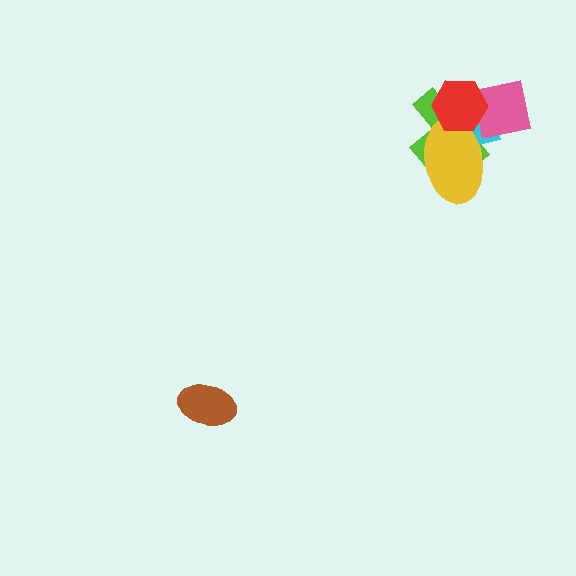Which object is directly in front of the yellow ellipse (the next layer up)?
The pink square is directly in front of the yellow ellipse.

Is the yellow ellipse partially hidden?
Yes, it is partially covered by another shape.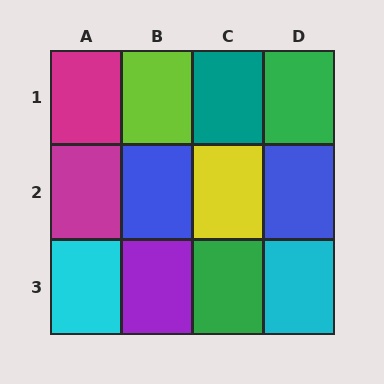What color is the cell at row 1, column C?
Teal.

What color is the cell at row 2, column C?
Yellow.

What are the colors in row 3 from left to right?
Cyan, purple, green, cyan.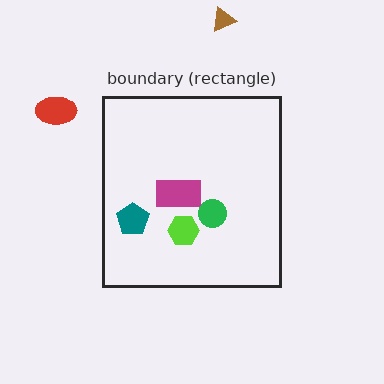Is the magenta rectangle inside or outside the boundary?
Inside.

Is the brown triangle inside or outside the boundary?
Outside.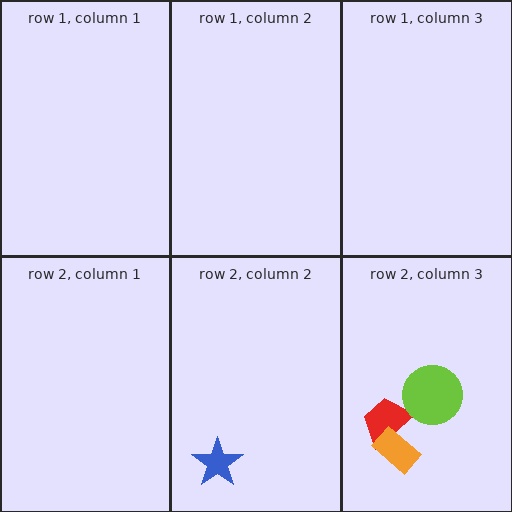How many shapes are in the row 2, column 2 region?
1.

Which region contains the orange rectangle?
The row 2, column 3 region.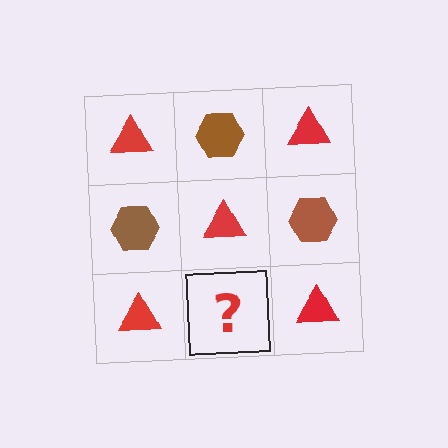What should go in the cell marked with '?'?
The missing cell should contain a brown hexagon.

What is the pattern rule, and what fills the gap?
The rule is that it alternates red triangle and brown hexagon in a checkerboard pattern. The gap should be filled with a brown hexagon.